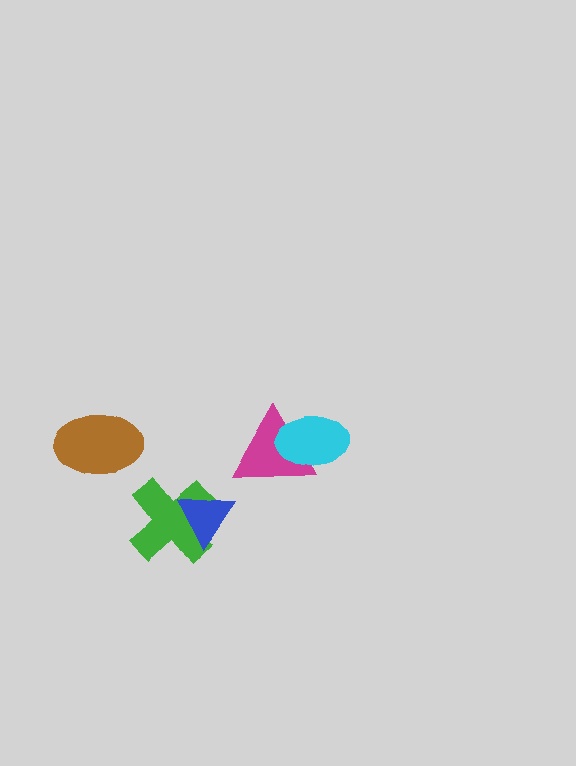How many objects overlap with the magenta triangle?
1 object overlaps with the magenta triangle.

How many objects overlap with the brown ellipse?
0 objects overlap with the brown ellipse.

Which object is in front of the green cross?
The blue triangle is in front of the green cross.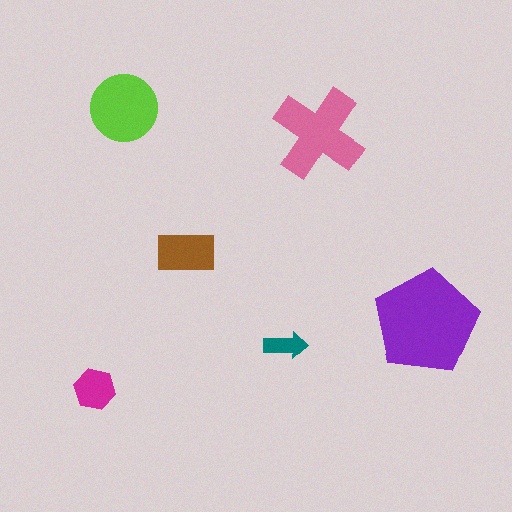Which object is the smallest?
The teal arrow.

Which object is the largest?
The purple pentagon.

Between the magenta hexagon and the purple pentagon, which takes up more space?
The purple pentagon.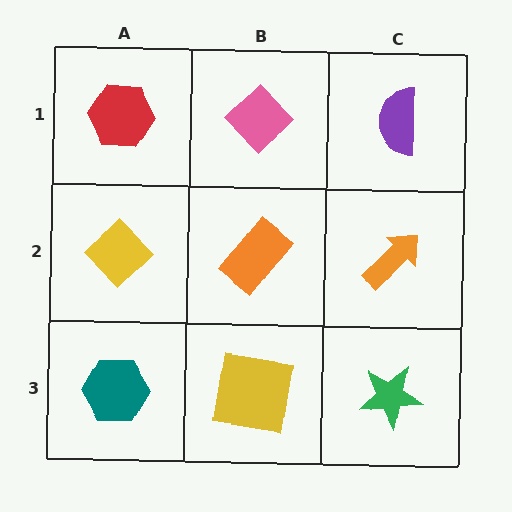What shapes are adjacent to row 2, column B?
A pink diamond (row 1, column B), a yellow square (row 3, column B), a yellow diamond (row 2, column A), an orange arrow (row 2, column C).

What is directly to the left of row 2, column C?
An orange rectangle.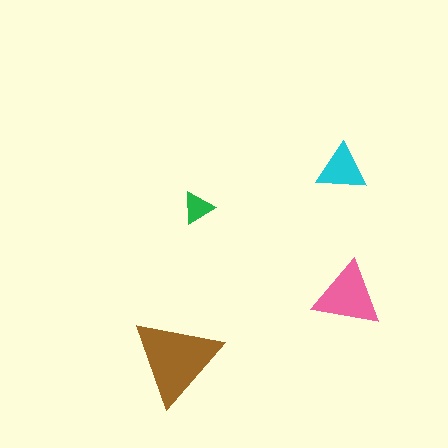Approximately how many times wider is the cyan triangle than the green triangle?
About 1.5 times wider.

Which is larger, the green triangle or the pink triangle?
The pink one.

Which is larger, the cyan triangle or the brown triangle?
The brown one.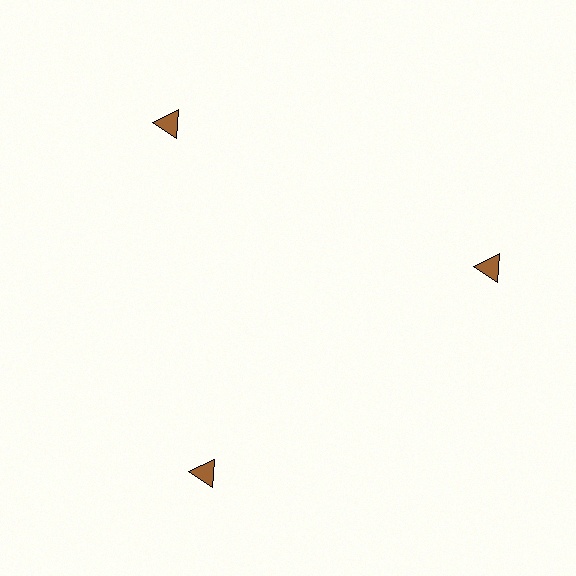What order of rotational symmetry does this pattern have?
This pattern has 3-fold rotational symmetry.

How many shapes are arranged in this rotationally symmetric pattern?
There are 3 shapes, arranged in 3 groups of 1.